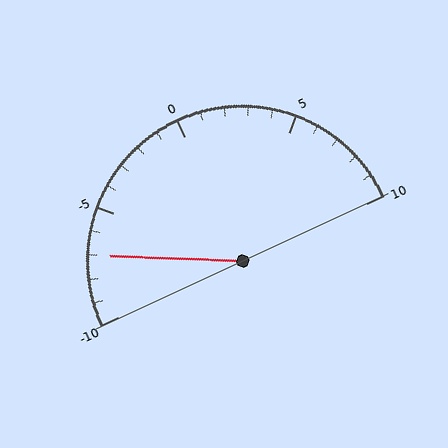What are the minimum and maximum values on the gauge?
The gauge ranges from -10 to 10.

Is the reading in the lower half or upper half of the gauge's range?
The reading is in the lower half of the range (-10 to 10).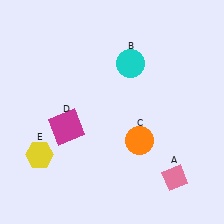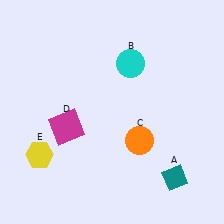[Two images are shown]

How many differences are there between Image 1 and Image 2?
There is 1 difference between the two images.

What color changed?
The diamond (A) changed from pink in Image 1 to teal in Image 2.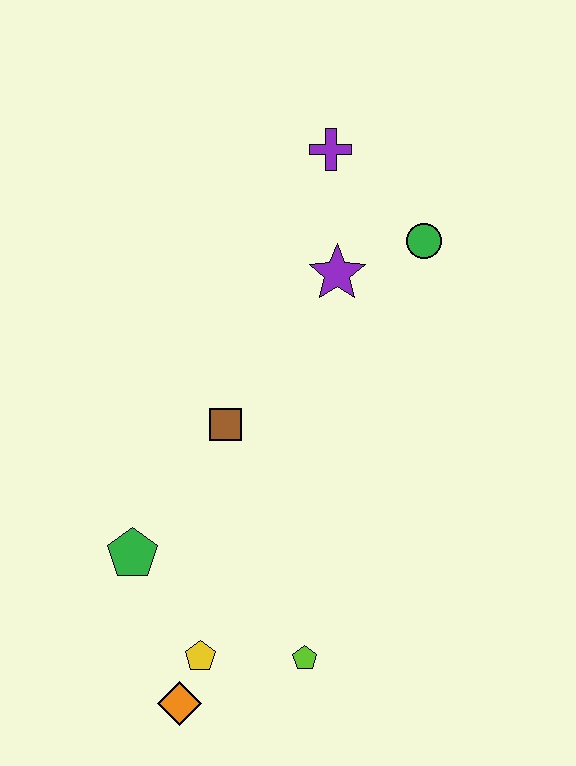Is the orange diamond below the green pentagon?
Yes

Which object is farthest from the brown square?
The purple cross is farthest from the brown square.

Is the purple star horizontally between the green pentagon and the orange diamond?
No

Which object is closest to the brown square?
The green pentagon is closest to the brown square.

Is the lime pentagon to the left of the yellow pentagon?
No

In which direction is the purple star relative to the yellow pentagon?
The purple star is above the yellow pentagon.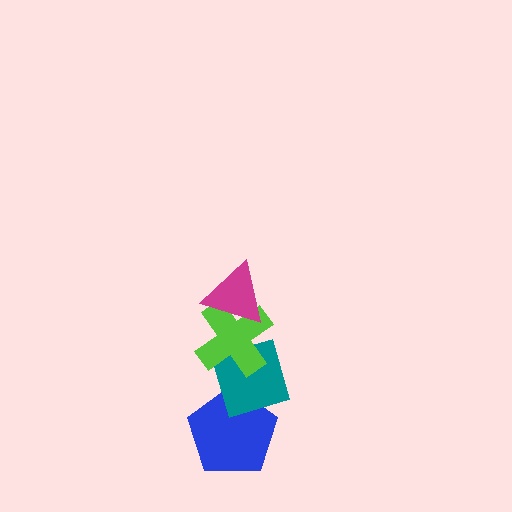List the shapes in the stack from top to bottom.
From top to bottom: the magenta triangle, the lime cross, the teal diamond, the blue pentagon.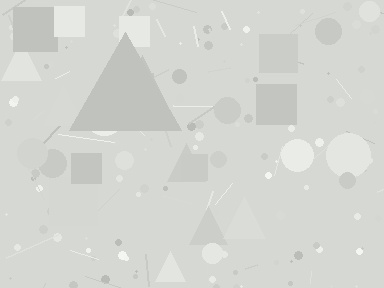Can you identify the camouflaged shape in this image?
The camouflaged shape is a triangle.